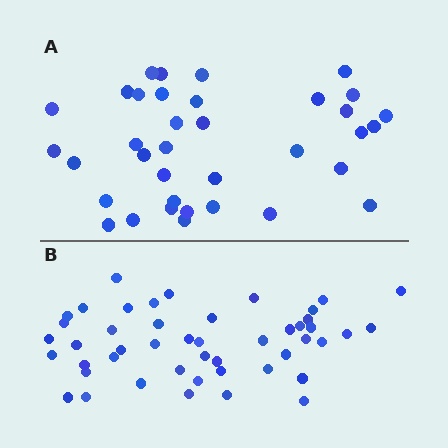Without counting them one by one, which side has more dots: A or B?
Region B (the bottom region) has more dots.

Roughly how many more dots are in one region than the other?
Region B has roughly 12 or so more dots than region A.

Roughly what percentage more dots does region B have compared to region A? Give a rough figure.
About 30% more.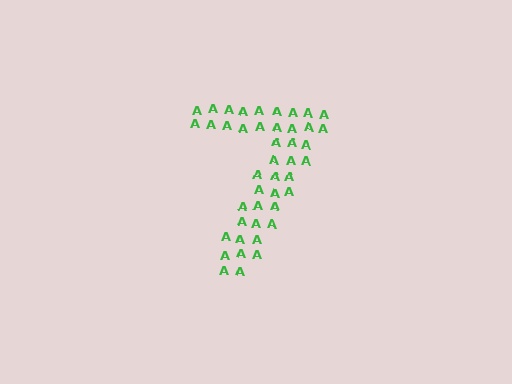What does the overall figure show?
The overall figure shows the digit 7.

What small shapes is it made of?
It is made of small letter A's.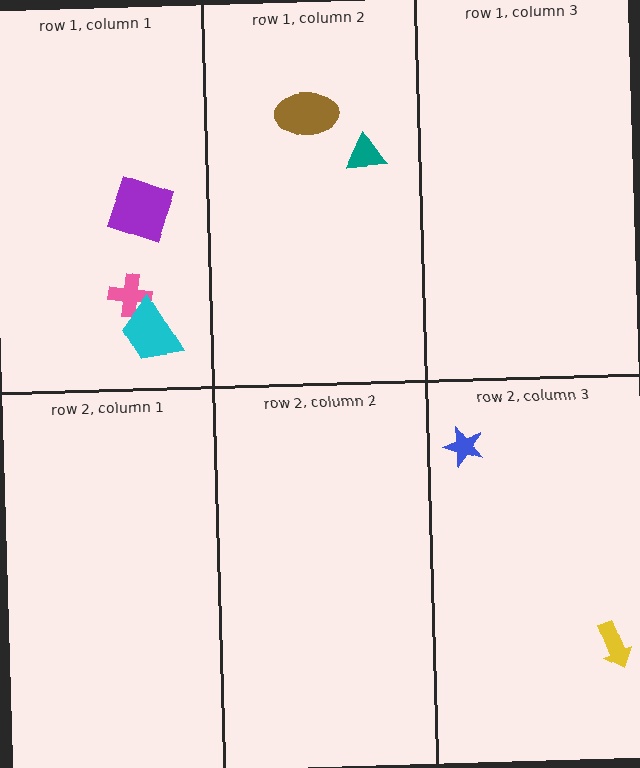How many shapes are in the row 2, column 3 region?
2.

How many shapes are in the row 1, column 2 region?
2.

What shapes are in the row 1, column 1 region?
The pink cross, the cyan trapezoid, the purple square.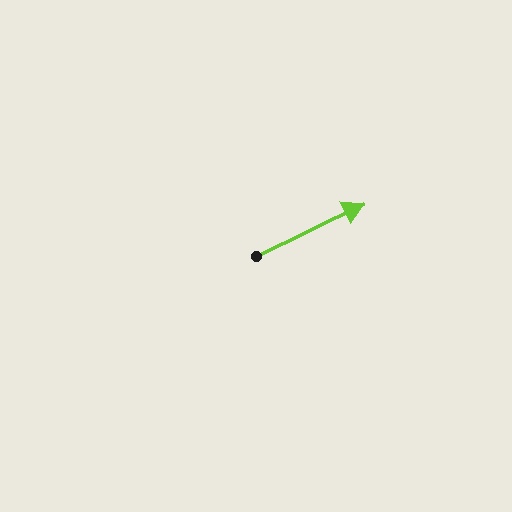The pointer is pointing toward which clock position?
Roughly 2 o'clock.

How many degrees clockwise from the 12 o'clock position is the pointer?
Approximately 64 degrees.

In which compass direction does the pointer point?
Northeast.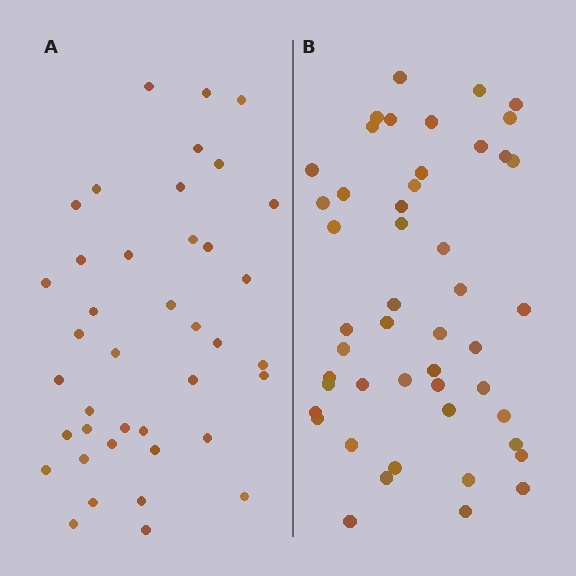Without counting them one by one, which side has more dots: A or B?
Region B (the right region) has more dots.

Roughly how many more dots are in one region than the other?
Region B has roughly 8 or so more dots than region A.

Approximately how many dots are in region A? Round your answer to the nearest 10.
About 40 dots.